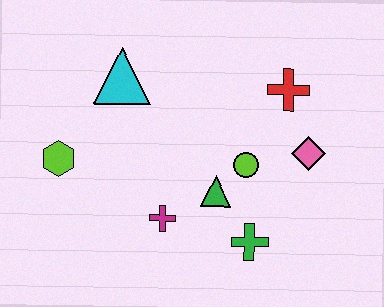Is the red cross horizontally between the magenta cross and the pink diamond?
Yes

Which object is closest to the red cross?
The pink diamond is closest to the red cross.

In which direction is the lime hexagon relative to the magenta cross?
The lime hexagon is to the left of the magenta cross.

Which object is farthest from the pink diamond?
The lime hexagon is farthest from the pink diamond.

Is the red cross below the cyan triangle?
Yes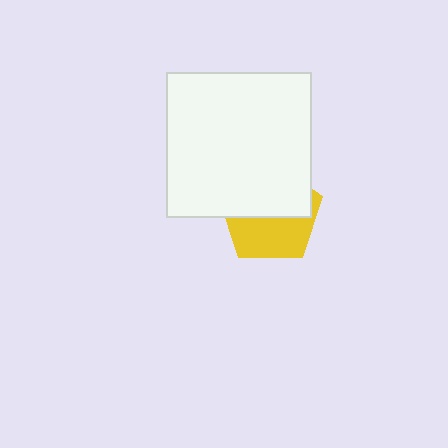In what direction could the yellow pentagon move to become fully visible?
The yellow pentagon could move down. That would shift it out from behind the white square entirely.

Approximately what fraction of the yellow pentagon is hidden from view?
Roughly 53% of the yellow pentagon is hidden behind the white square.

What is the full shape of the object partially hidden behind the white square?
The partially hidden object is a yellow pentagon.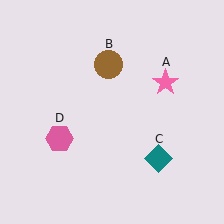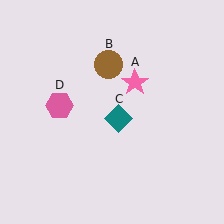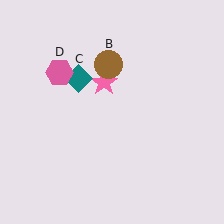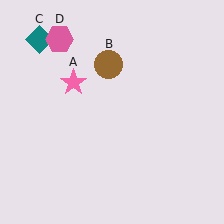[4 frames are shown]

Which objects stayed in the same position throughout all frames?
Brown circle (object B) remained stationary.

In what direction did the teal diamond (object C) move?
The teal diamond (object C) moved up and to the left.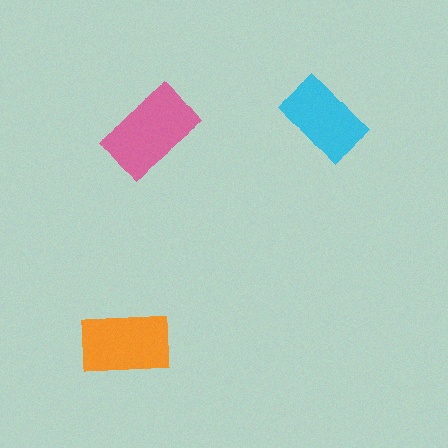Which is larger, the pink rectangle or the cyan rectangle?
The pink one.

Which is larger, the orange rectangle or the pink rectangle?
The pink one.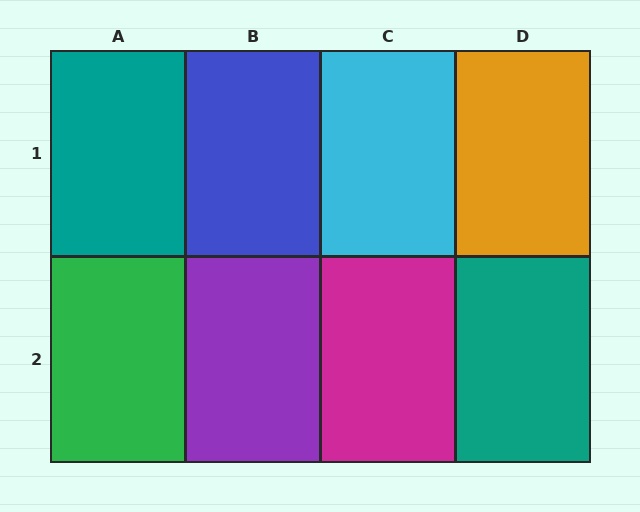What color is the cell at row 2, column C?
Magenta.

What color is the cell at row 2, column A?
Green.